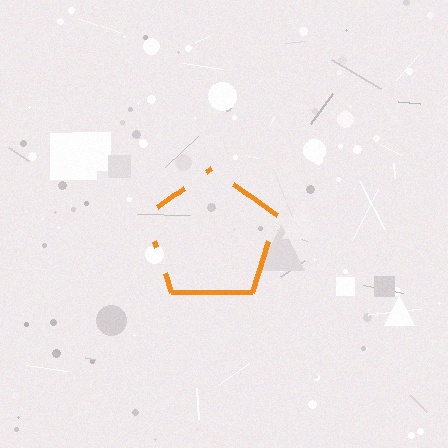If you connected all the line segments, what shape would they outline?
They would outline a pentagon.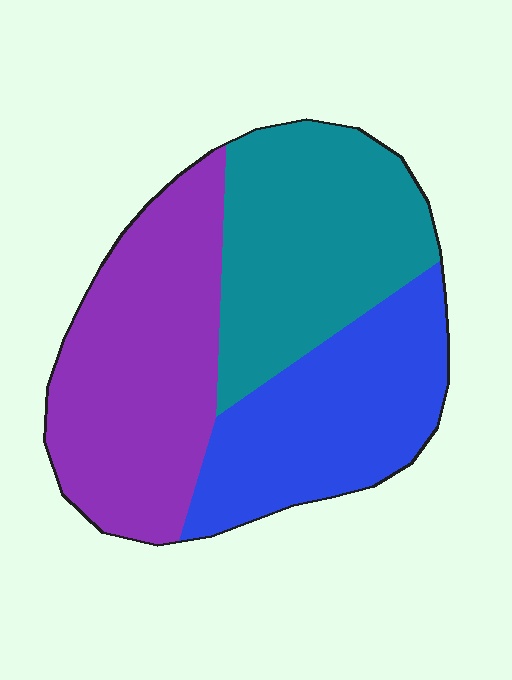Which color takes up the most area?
Purple, at roughly 35%.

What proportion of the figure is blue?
Blue takes up about one third (1/3) of the figure.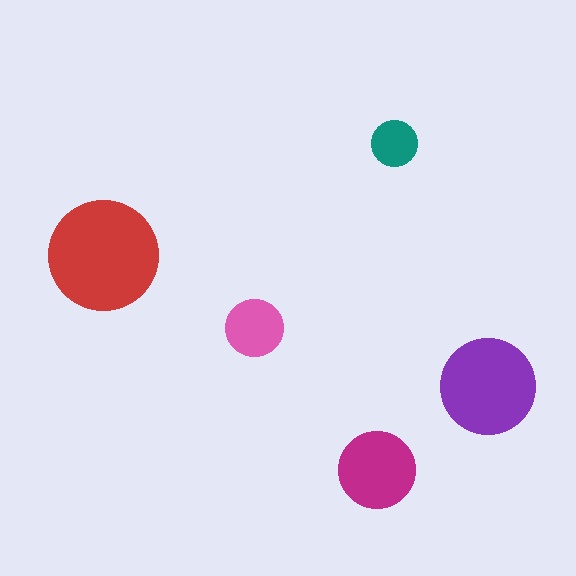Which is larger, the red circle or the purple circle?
The red one.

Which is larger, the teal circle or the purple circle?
The purple one.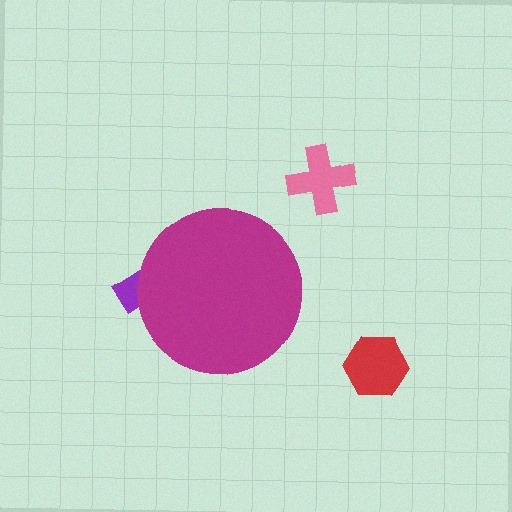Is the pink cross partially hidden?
No, the pink cross is fully visible.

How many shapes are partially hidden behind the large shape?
1 shape is partially hidden.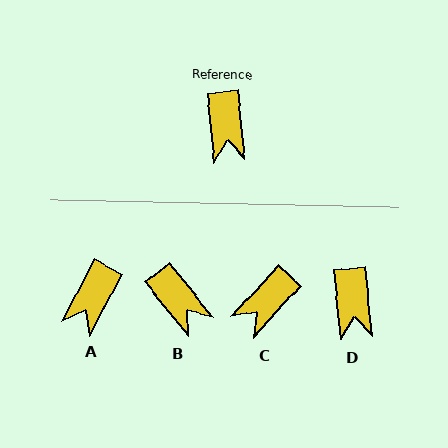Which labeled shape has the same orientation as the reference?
D.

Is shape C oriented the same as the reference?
No, it is off by about 48 degrees.